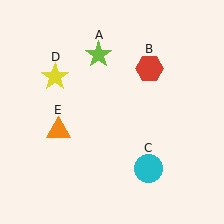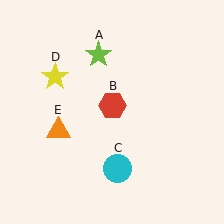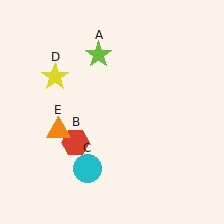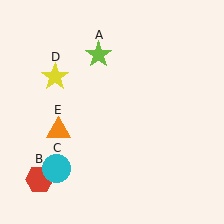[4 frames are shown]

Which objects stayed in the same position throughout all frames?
Lime star (object A) and yellow star (object D) and orange triangle (object E) remained stationary.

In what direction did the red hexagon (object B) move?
The red hexagon (object B) moved down and to the left.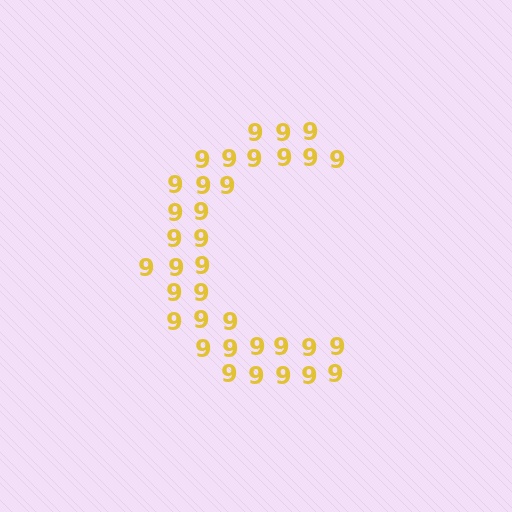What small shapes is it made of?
It is made of small digit 9's.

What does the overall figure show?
The overall figure shows the letter C.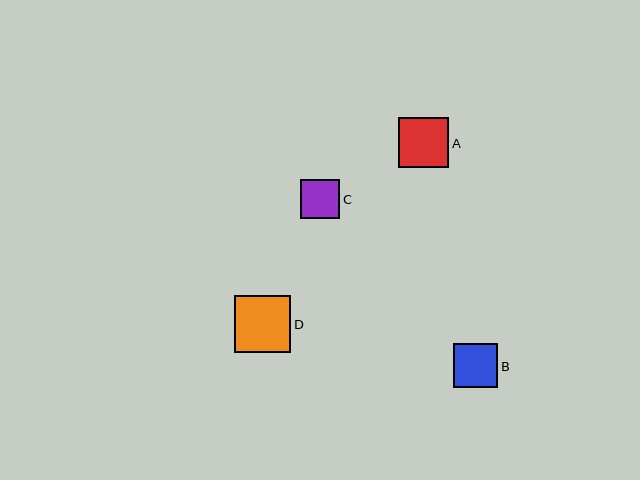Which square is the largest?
Square D is the largest with a size of approximately 57 pixels.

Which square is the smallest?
Square C is the smallest with a size of approximately 39 pixels.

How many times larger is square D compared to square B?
Square D is approximately 1.3 times the size of square B.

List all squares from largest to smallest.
From largest to smallest: D, A, B, C.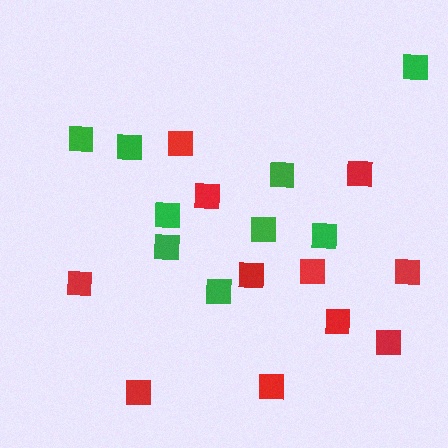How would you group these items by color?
There are 2 groups: one group of red squares (11) and one group of green squares (9).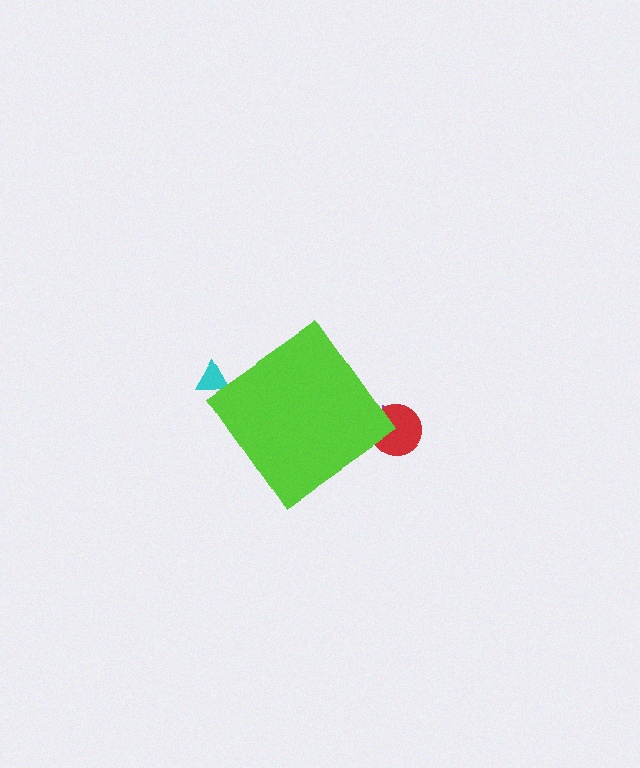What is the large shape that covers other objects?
A lime diamond.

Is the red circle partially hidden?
Yes, the red circle is partially hidden behind the lime diamond.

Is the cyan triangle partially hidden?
Yes, the cyan triangle is partially hidden behind the lime diamond.